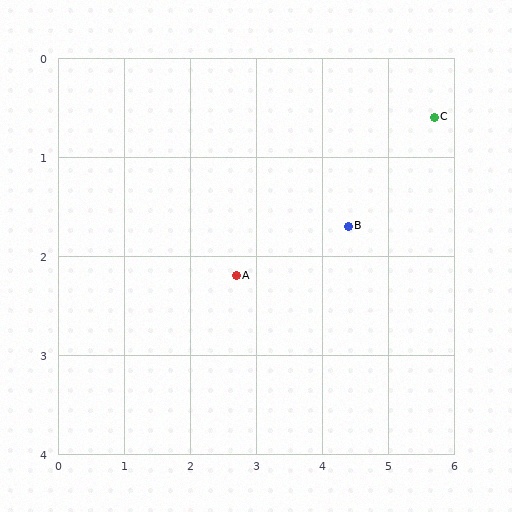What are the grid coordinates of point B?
Point B is at approximately (4.4, 1.7).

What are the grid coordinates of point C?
Point C is at approximately (5.7, 0.6).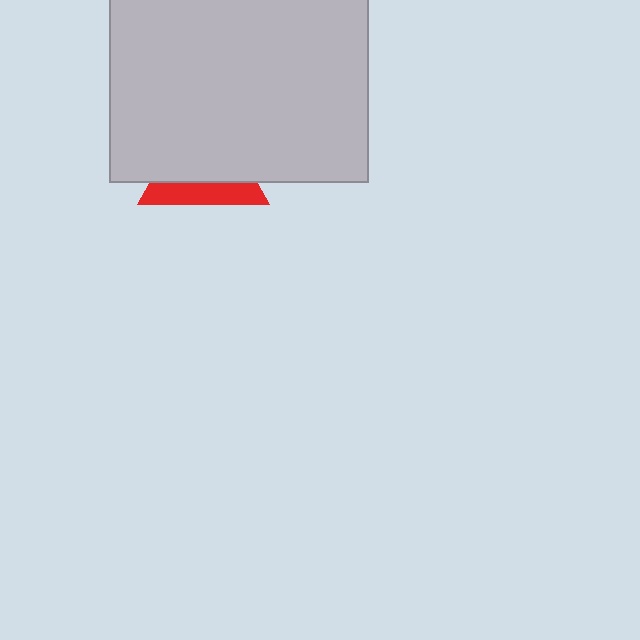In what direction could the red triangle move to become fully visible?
The red triangle could move down. That would shift it out from behind the light gray rectangle entirely.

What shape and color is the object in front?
The object in front is a light gray rectangle.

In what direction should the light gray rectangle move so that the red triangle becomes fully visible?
The light gray rectangle should move up. That is the shortest direction to clear the overlap and leave the red triangle fully visible.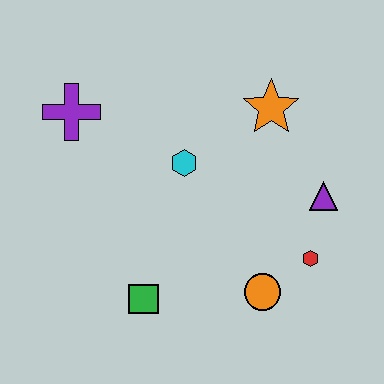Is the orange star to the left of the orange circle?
No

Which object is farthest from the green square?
The orange star is farthest from the green square.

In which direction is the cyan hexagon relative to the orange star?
The cyan hexagon is to the left of the orange star.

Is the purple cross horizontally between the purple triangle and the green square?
No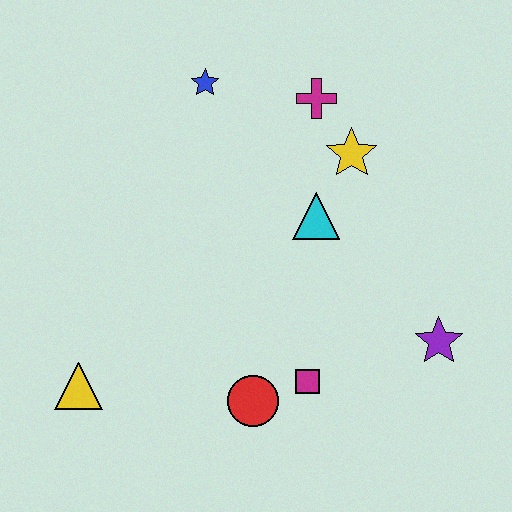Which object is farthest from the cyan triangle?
The yellow triangle is farthest from the cyan triangle.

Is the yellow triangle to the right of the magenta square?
No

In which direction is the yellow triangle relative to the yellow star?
The yellow triangle is to the left of the yellow star.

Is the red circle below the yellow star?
Yes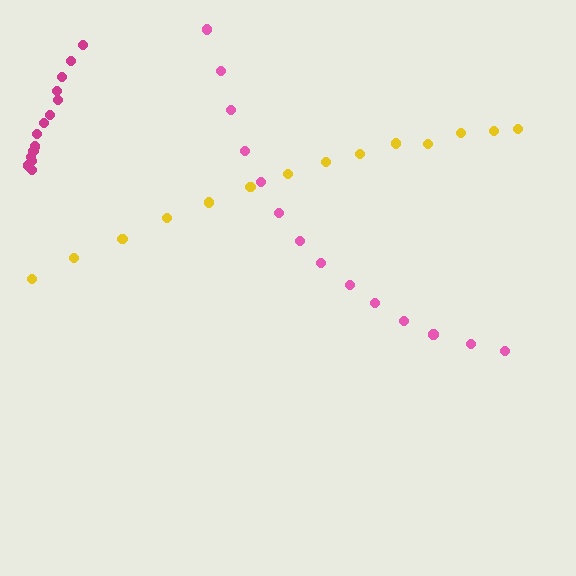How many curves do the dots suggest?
There are 3 distinct paths.